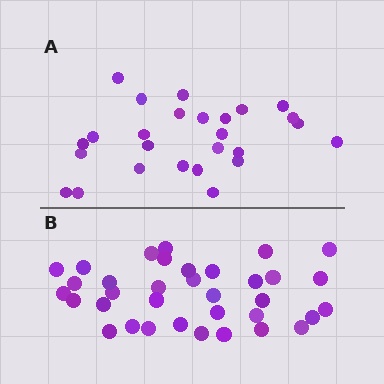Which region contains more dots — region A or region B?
Region B (the bottom region) has more dots.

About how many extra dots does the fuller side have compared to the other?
Region B has roughly 8 or so more dots than region A.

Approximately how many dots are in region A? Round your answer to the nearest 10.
About 30 dots. (The exact count is 26, which rounds to 30.)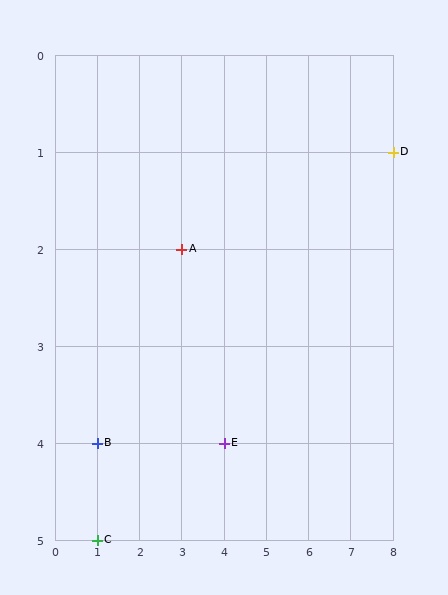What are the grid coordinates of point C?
Point C is at grid coordinates (1, 5).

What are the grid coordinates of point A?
Point A is at grid coordinates (3, 2).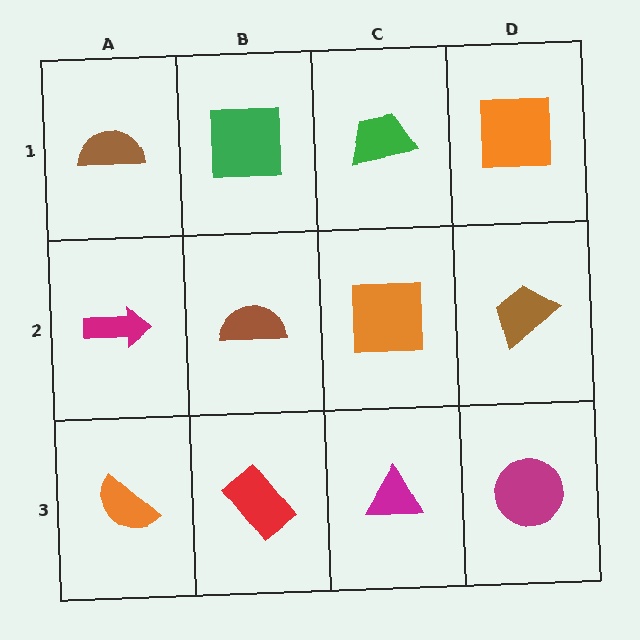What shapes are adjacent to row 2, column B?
A green square (row 1, column B), a red rectangle (row 3, column B), a magenta arrow (row 2, column A), an orange square (row 2, column C).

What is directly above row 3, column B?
A brown semicircle.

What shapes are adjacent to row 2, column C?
A green trapezoid (row 1, column C), a magenta triangle (row 3, column C), a brown semicircle (row 2, column B), a brown trapezoid (row 2, column D).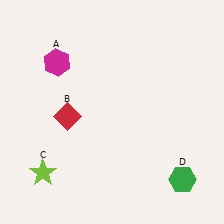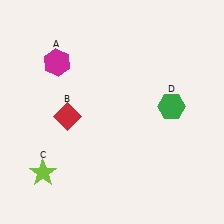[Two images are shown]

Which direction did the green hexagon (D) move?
The green hexagon (D) moved up.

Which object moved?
The green hexagon (D) moved up.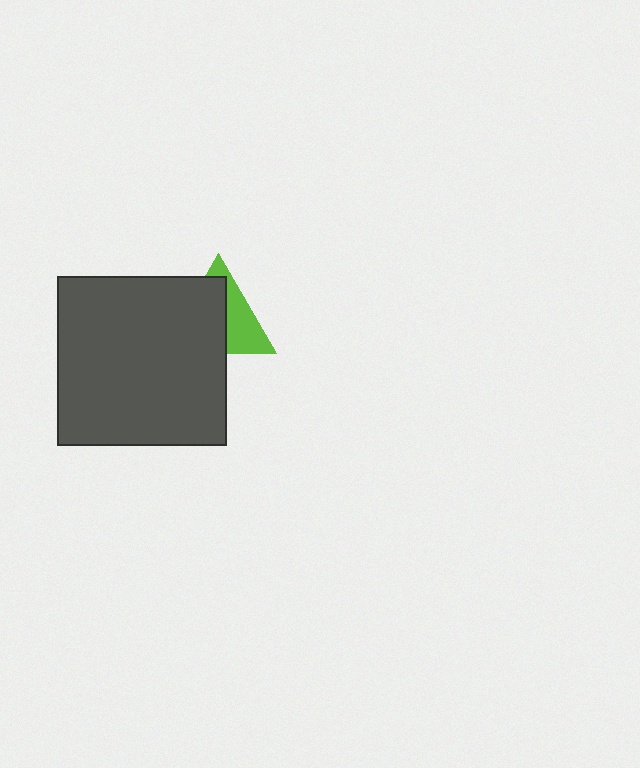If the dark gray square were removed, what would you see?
You would see the complete lime triangle.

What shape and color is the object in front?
The object in front is a dark gray square.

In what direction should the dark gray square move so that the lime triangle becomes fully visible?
The dark gray square should move toward the lower-left. That is the shortest direction to clear the overlap and leave the lime triangle fully visible.